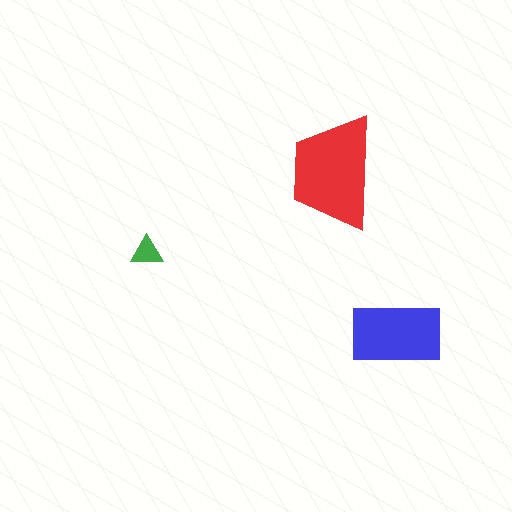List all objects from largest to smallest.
The red trapezoid, the blue rectangle, the green triangle.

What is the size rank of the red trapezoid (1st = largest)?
1st.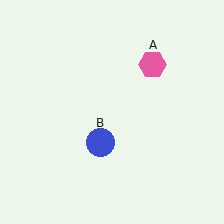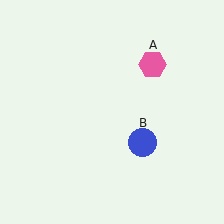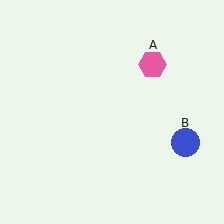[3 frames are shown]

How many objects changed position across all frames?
1 object changed position: blue circle (object B).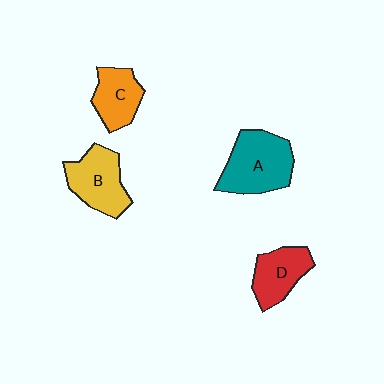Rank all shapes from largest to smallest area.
From largest to smallest: A (teal), B (yellow), D (red), C (orange).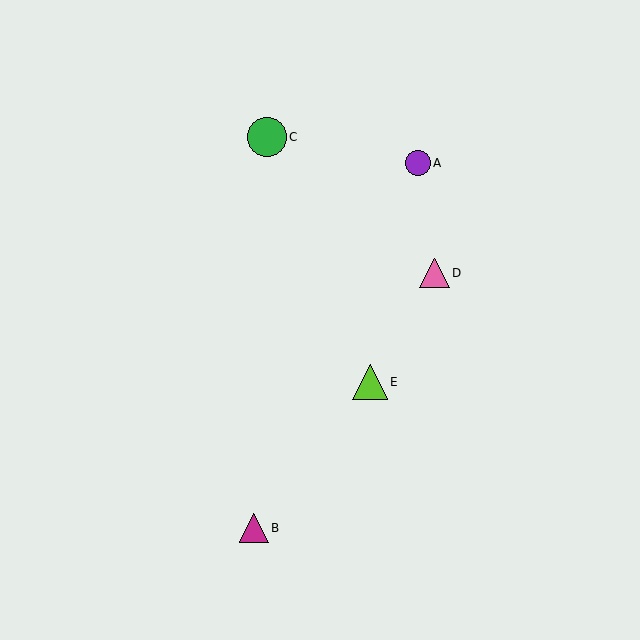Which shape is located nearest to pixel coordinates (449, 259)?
The pink triangle (labeled D) at (435, 273) is nearest to that location.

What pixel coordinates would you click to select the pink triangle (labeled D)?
Click at (435, 273) to select the pink triangle D.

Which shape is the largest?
The green circle (labeled C) is the largest.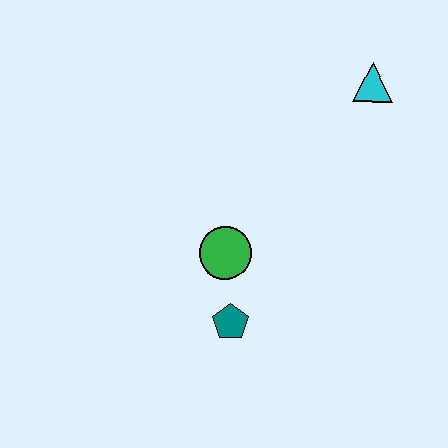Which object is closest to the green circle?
The teal pentagon is closest to the green circle.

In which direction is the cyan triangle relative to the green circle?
The cyan triangle is above the green circle.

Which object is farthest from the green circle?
The cyan triangle is farthest from the green circle.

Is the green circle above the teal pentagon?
Yes